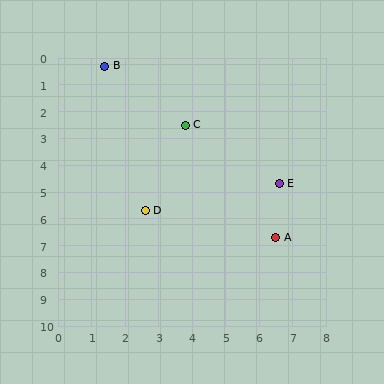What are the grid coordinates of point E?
Point E is at approximately (6.6, 4.7).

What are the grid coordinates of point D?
Point D is at approximately (2.6, 5.7).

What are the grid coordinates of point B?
Point B is at approximately (1.4, 0.3).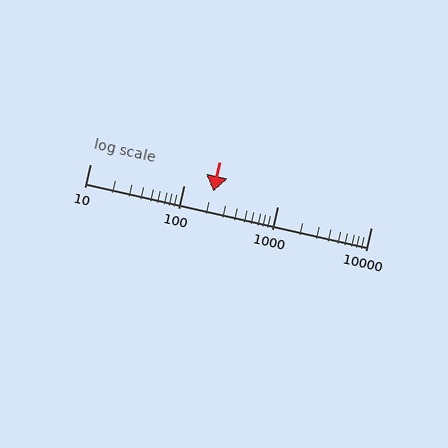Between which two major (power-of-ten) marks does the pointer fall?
The pointer is between 100 and 1000.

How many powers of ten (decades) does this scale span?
The scale spans 3 decades, from 10 to 10000.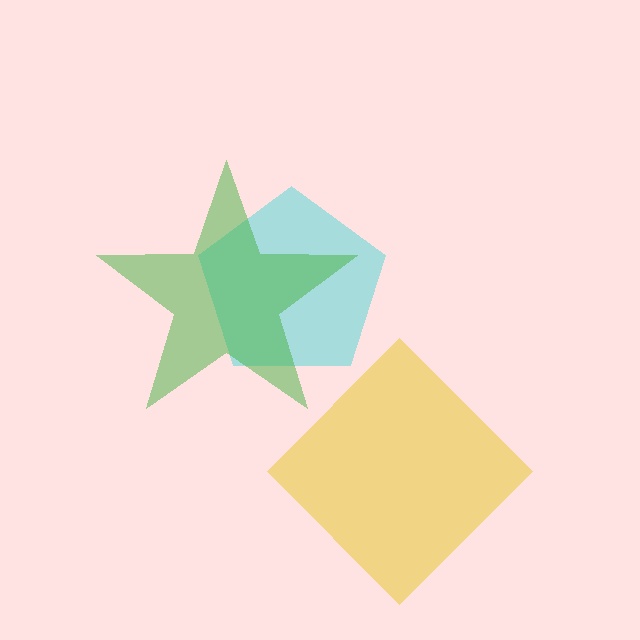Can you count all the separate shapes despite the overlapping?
Yes, there are 3 separate shapes.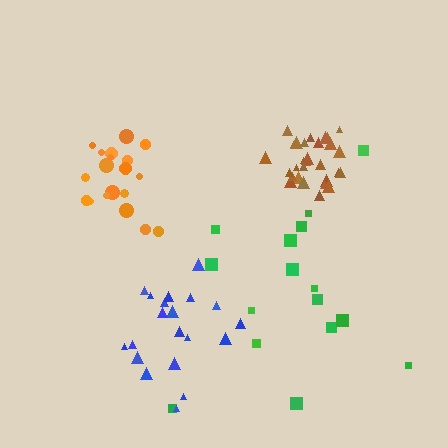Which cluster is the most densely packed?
Orange.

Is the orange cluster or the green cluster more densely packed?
Orange.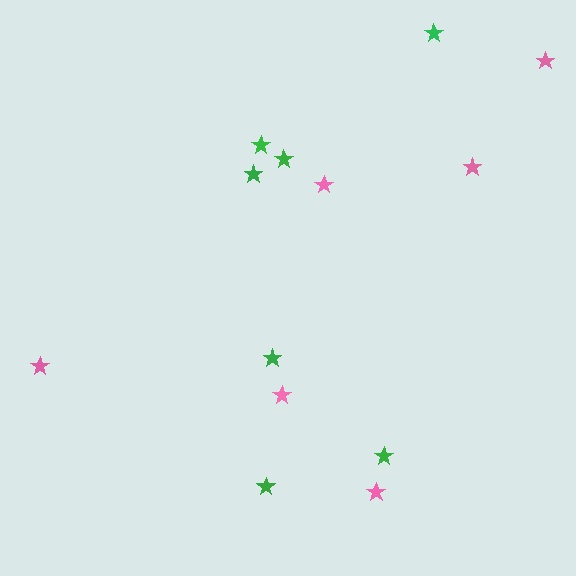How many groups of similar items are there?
There are 2 groups: one group of green stars (7) and one group of pink stars (6).